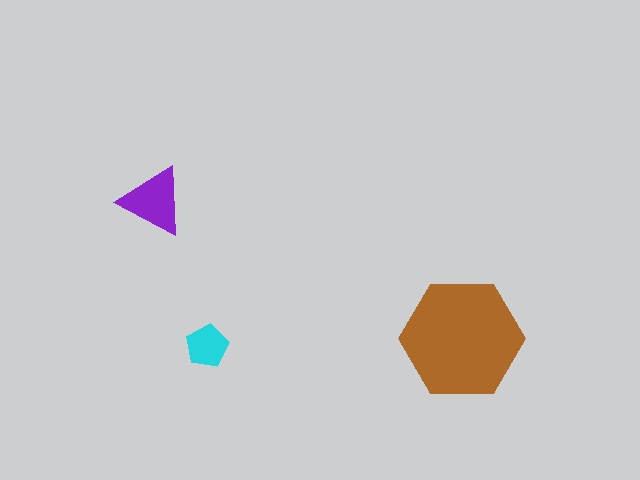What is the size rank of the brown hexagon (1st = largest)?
1st.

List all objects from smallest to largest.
The cyan pentagon, the purple triangle, the brown hexagon.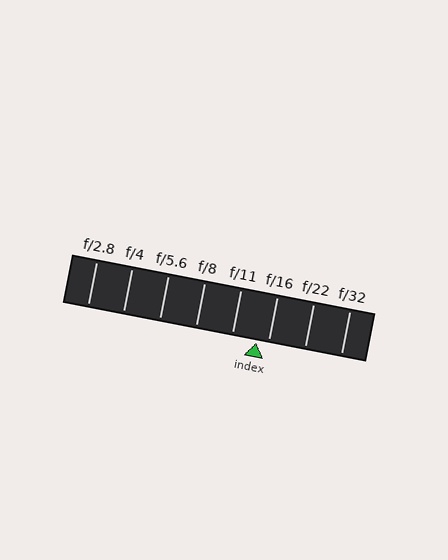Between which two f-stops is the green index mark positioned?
The index mark is between f/11 and f/16.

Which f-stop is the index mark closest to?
The index mark is closest to f/16.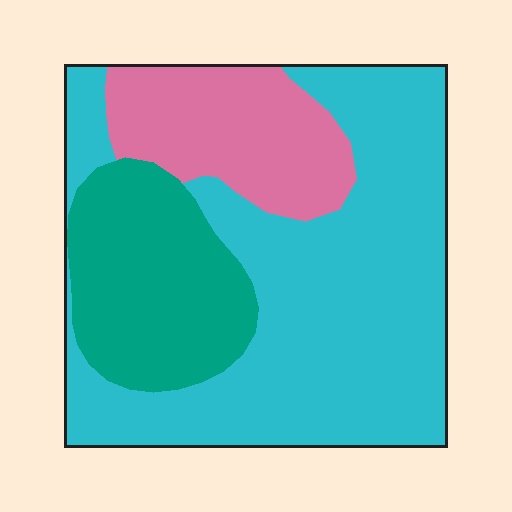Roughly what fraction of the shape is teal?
Teal covers around 25% of the shape.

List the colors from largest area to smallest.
From largest to smallest: cyan, teal, pink.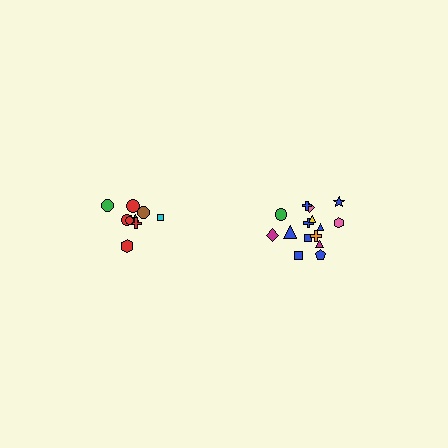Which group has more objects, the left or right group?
The right group.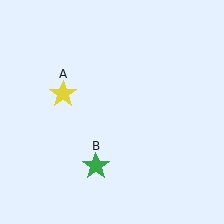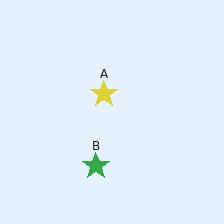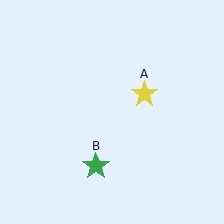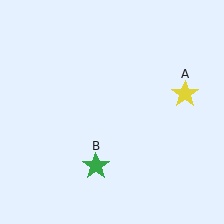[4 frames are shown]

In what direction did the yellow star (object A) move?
The yellow star (object A) moved right.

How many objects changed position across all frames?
1 object changed position: yellow star (object A).